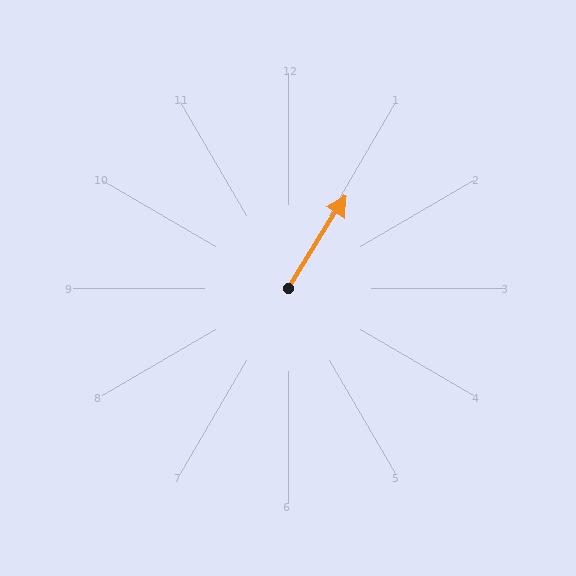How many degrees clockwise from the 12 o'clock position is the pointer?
Approximately 32 degrees.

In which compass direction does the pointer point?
Northeast.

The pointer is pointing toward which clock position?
Roughly 1 o'clock.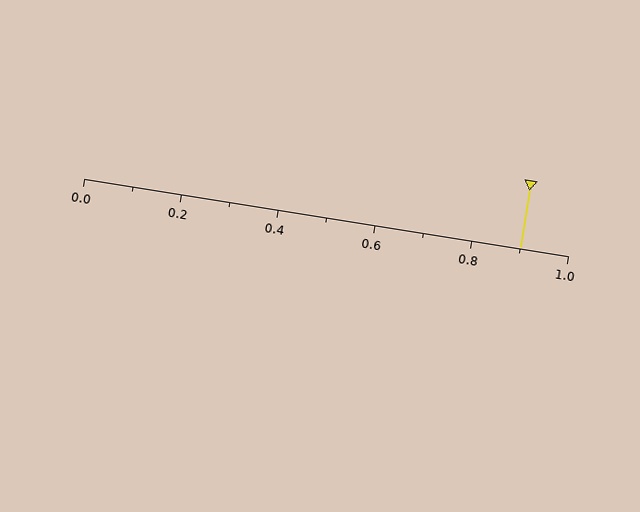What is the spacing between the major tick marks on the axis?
The major ticks are spaced 0.2 apart.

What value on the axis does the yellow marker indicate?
The marker indicates approximately 0.9.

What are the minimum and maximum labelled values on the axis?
The axis runs from 0.0 to 1.0.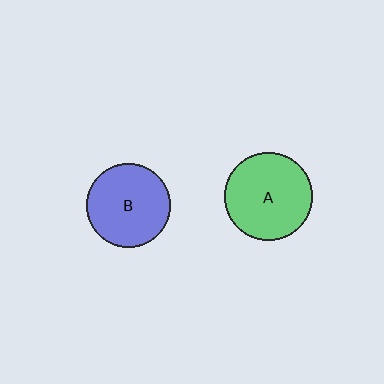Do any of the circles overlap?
No, none of the circles overlap.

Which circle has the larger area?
Circle A (green).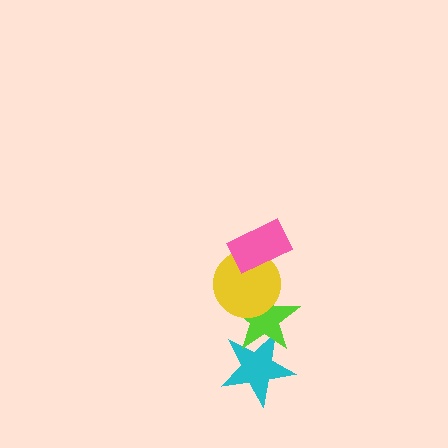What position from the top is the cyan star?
The cyan star is 4th from the top.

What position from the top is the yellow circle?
The yellow circle is 2nd from the top.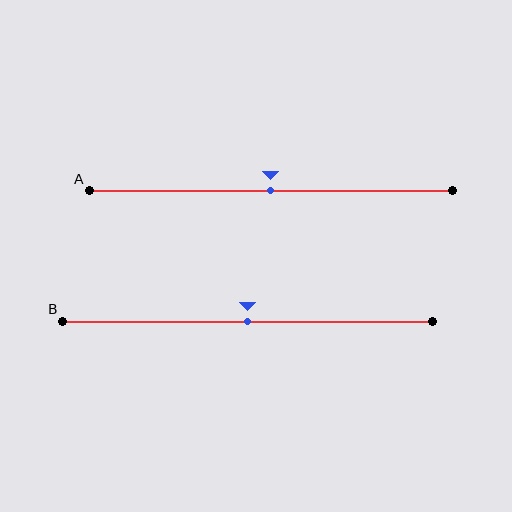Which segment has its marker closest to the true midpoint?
Segment A has its marker closest to the true midpoint.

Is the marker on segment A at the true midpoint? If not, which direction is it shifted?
Yes, the marker on segment A is at the true midpoint.